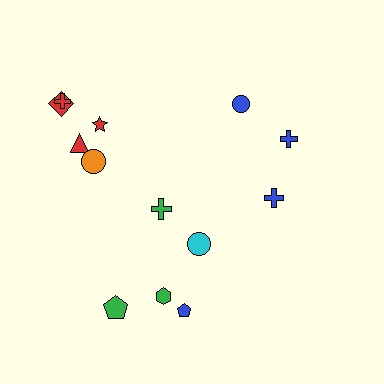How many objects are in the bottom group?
There are 5 objects.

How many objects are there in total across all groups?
There are 13 objects.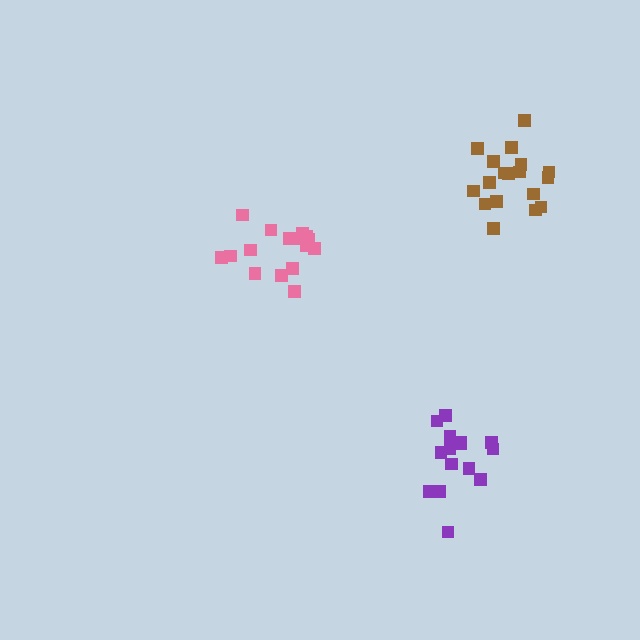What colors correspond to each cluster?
The clusters are colored: pink, purple, brown.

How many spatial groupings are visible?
There are 3 spatial groupings.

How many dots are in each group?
Group 1: 16 dots, Group 2: 15 dots, Group 3: 18 dots (49 total).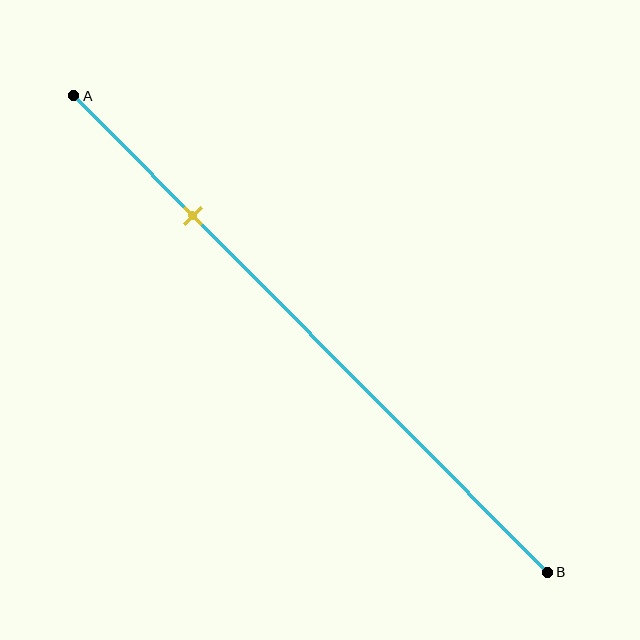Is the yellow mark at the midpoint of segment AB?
No, the mark is at about 25% from A, not at the 50% midpoint.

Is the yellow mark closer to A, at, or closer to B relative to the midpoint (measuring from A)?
The yellow mark is closer to point A than the midpoint of segment AB.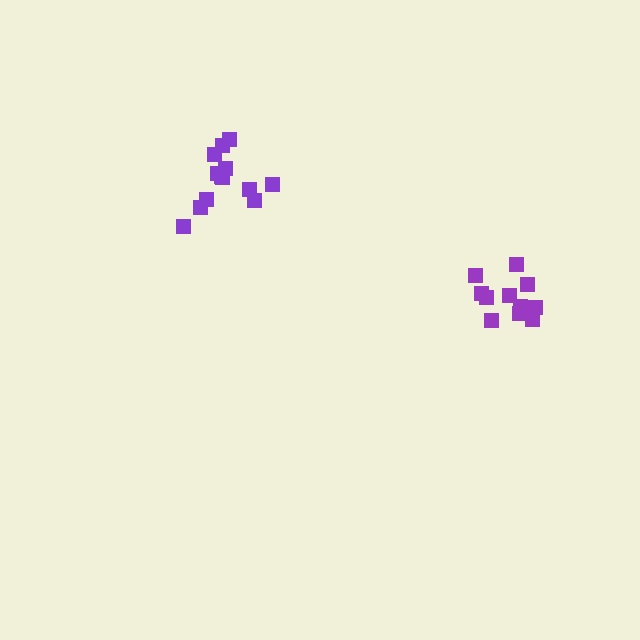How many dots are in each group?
Group 1: 12 dots, Group 2: 13 dots (25 total).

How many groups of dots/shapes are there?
There are 2 groups.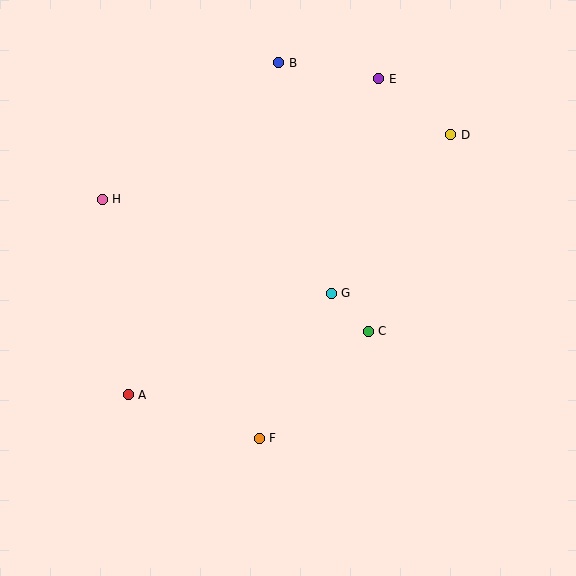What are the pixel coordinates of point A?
Point A is at (128, 395).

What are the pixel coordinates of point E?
Point E is at (379, 79).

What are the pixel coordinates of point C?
Point C is at (368, 331).